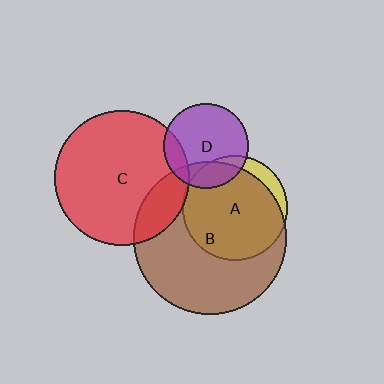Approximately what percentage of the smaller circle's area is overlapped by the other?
Approximately 5%.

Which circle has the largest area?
Circle B (brown).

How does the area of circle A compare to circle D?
Approximately 1.5 times.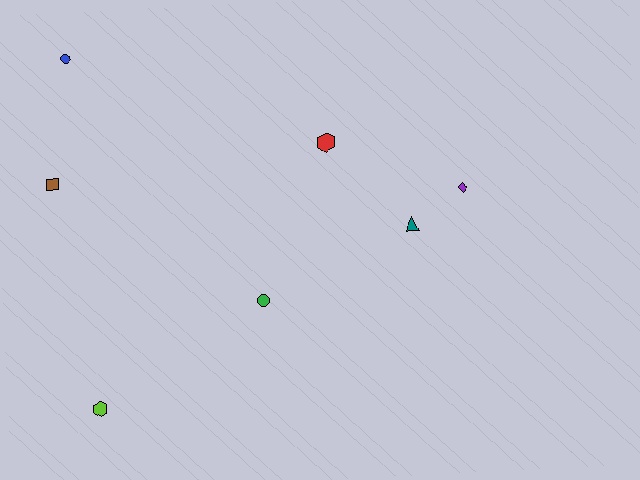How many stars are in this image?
There are no stars.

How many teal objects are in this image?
There is 1 teal object.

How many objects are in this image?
There are 7 objects.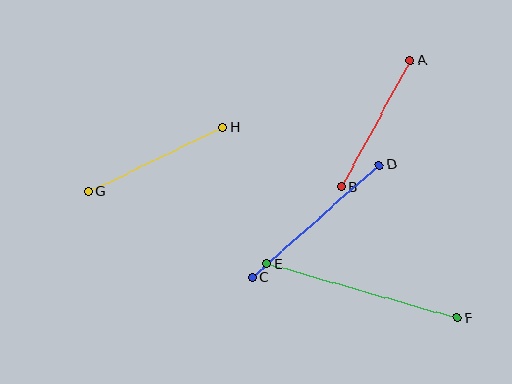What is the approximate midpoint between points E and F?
The midpoint is at approximately (362, 291) pixels.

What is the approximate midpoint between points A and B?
The midpoint is at approximately (376, 124) pixels.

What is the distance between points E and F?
The distance is approximately 198 pixels.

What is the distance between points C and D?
The distance is approximately 170 pixels.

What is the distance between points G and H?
The distance is approximately 149 pixels.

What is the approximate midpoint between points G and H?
The midpoint is at approximately (156, 159) pixels.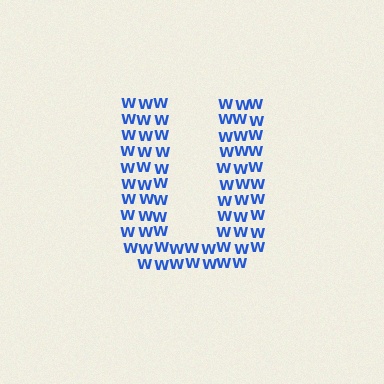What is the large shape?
The large shape is the letter U.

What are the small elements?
The small elements are letter W's.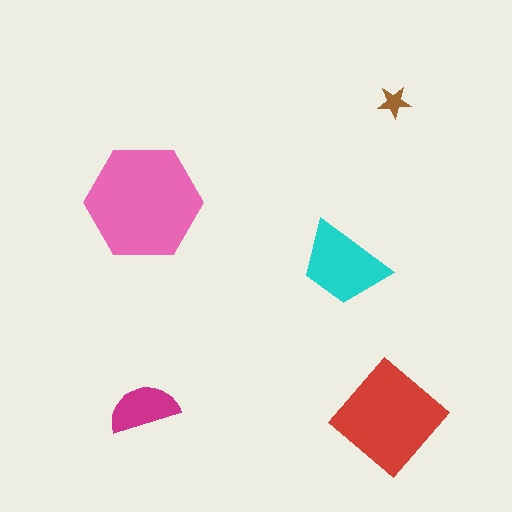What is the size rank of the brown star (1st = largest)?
5th.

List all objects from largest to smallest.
The pink hexagon, the red diamond, the cyan trapezoid, the magenta semicircle, the brown star.